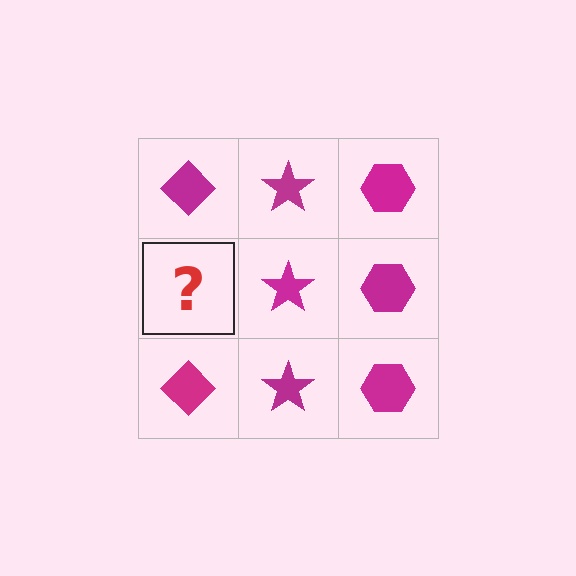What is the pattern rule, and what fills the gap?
The rule is that each column has a consistent shape. The gap should be filled with a magenta diamond.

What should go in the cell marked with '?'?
The missing cell should contain a magenta diamond.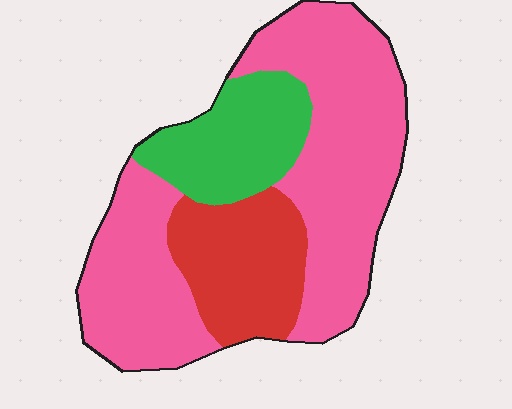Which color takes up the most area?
Pink, at roughly 60%.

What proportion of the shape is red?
Red takes up about one fifth (1/5) of the shape.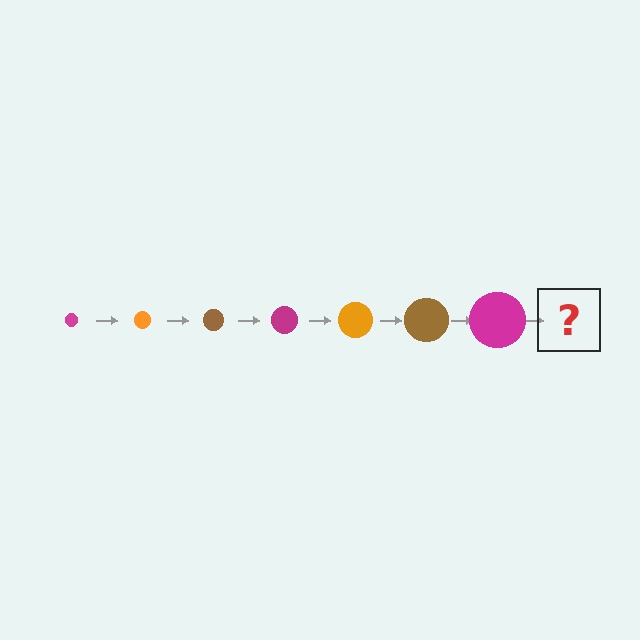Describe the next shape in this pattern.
It should be an orange circle, larger than the previous one.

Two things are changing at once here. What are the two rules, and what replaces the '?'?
The two rules are that the circle grows larger each step and the color cycles through magenta, orange, and brown. The '?' should be an orange circle, larger than the previous one.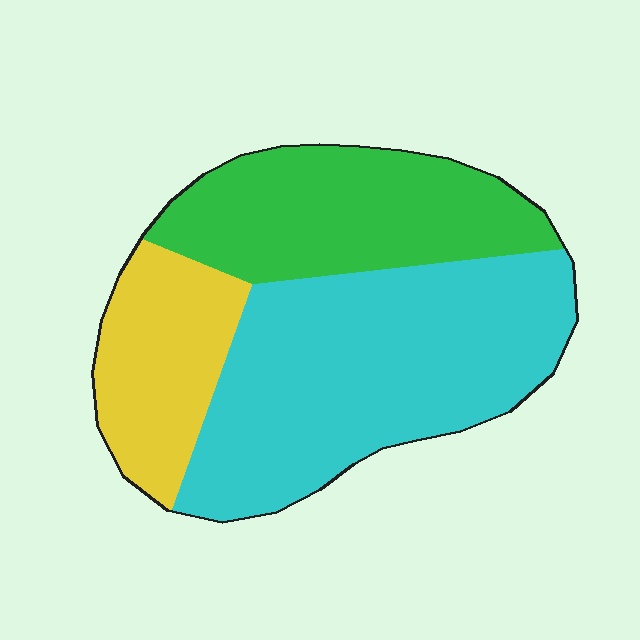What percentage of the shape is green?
Green covers roughly 30% of the shape.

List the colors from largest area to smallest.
From largest to smallest: cyan, green, yellow.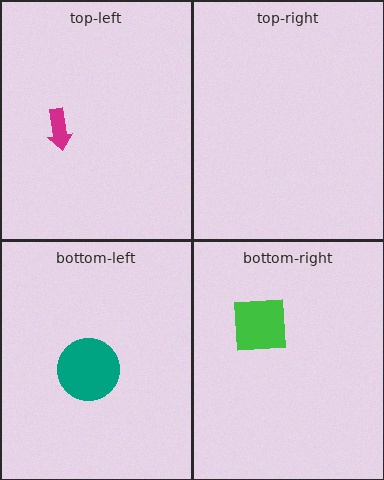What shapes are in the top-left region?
The magenta arrow.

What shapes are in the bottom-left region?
The teal circle.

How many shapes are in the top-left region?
1.